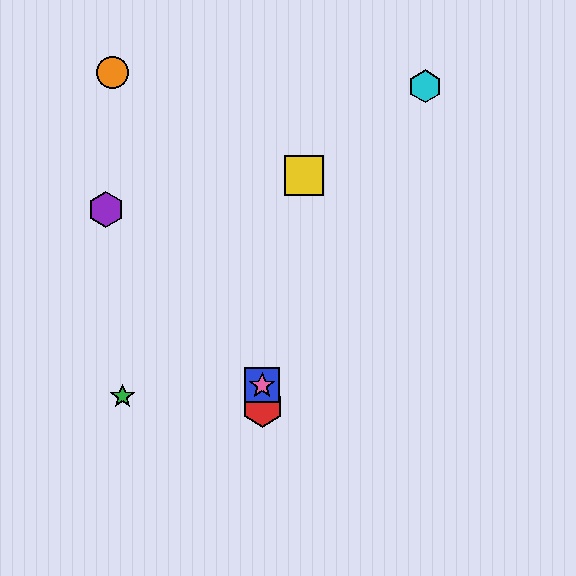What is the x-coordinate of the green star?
The green star is at x≈122.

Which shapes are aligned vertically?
The red hexagon, the blue square, the pink star are aligned vertically.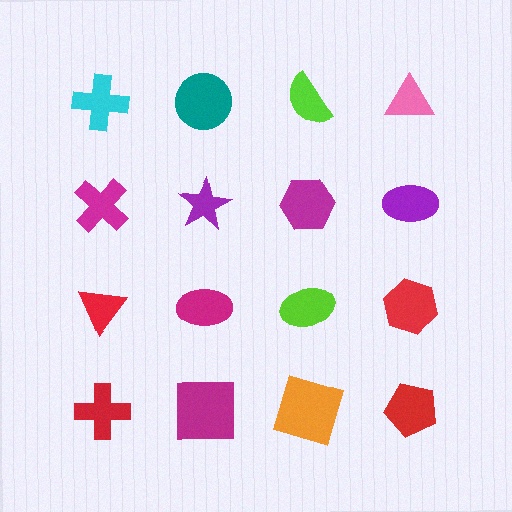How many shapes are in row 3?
4 shapes.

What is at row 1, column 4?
A pink triangle.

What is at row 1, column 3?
A lime semicircle.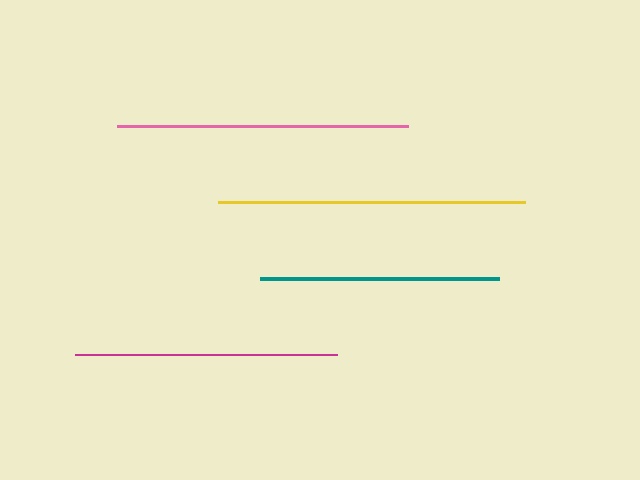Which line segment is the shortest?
The teal line is the shortest at approximately 239 pixels.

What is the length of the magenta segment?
The magenta segment is approximately 262 pixels long.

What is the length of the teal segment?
The teal segment is approximately 239 pixels long.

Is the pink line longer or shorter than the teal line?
The pink line is longer than the teal line.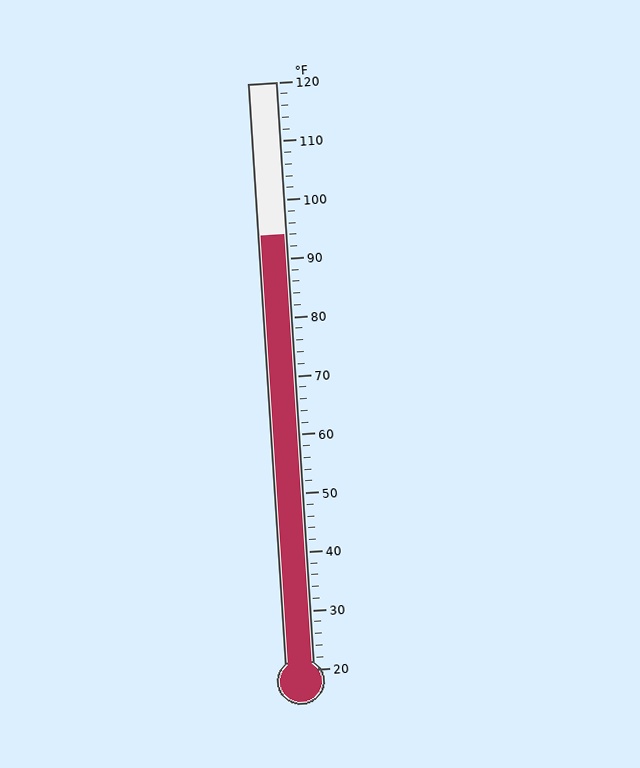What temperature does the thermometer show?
The thermometer shows approximately 94°F.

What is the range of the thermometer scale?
The thermometer scale ranges from 20°F to 120°F.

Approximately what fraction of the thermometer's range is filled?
The thermometer is filled to approximately 75% of its range.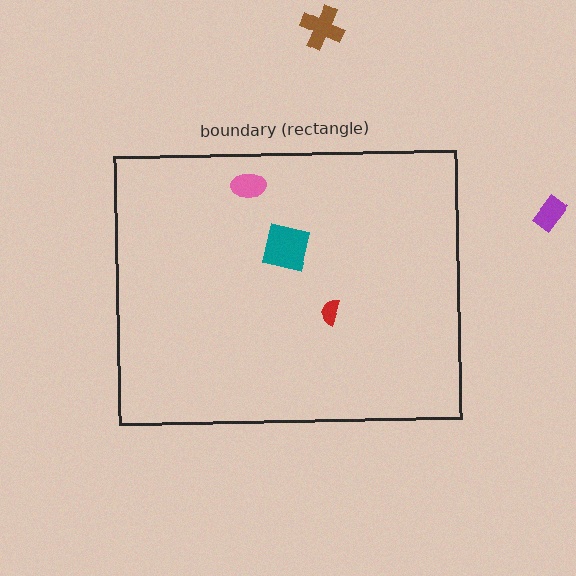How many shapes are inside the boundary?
3 inside, 2 outside.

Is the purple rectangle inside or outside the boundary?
Outside.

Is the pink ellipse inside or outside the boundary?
Inside.